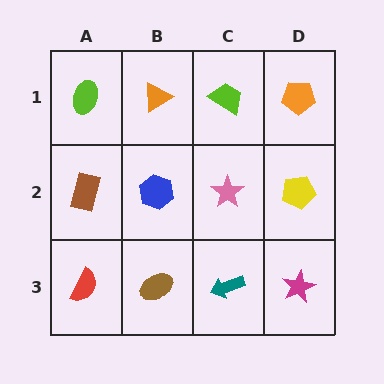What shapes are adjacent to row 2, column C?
A lime trapezoid (row 1, column C), a teal arrow (row 3, column C), a blue hexagon (row 2, column B), a yellow pentagon (row 2, column D).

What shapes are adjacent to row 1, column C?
A pink star (row 2, column C), an orange triangle (row 1, column B), an orange pentagon (row 1, column D).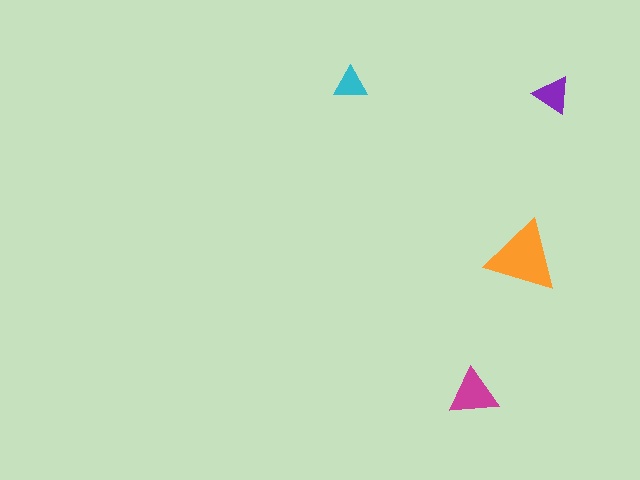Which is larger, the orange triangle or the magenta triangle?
The orange one.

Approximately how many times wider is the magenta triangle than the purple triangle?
About 1.5 times wider.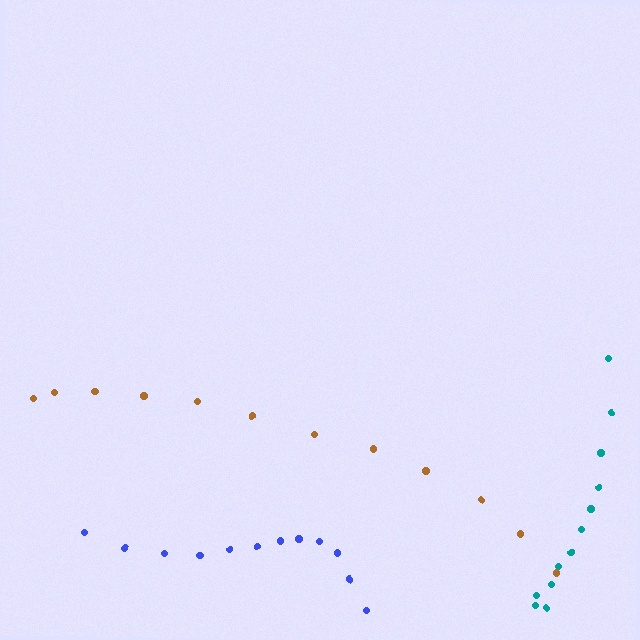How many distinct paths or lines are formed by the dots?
There are 3 distinct paths.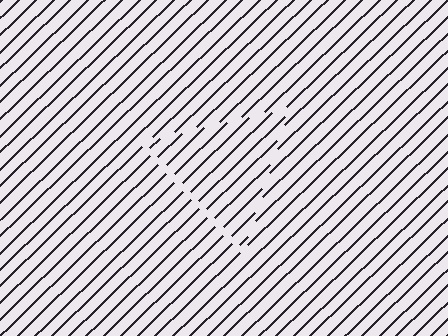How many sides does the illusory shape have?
3 sides — the line-ends trace a triangle.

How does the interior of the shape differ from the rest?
The interior of the shape contains the same grating, shifted by half a period — the contour is defined by the phase discontinuity where line-ends from the inner and outer gratings abut.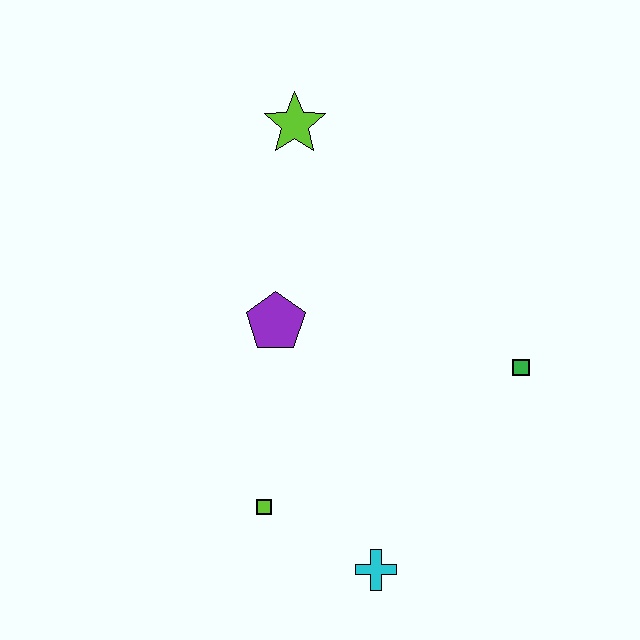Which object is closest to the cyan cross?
The lime square is closest to the cyan cross.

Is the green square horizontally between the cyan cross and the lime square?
No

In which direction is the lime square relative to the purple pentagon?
The lime square is below the purple pentagon.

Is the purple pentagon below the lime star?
Yes